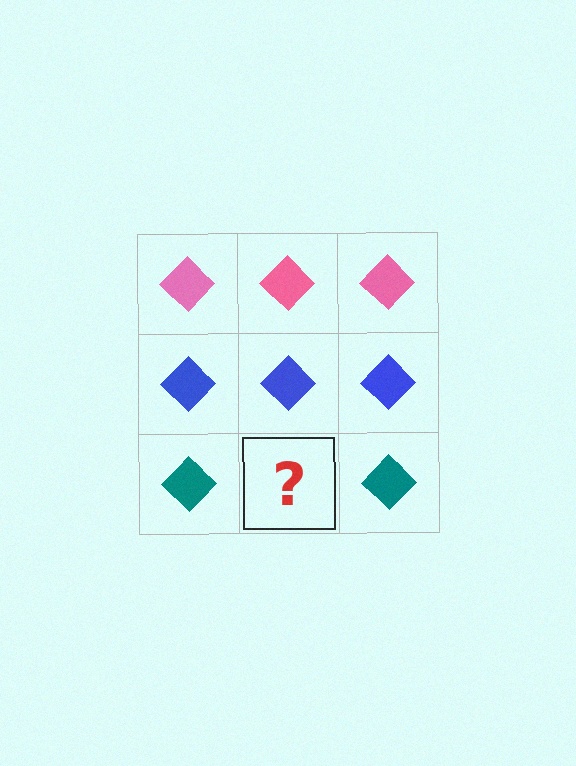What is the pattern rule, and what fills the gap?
The rule is that each row has a consistent color. The gap should be filled with a teal diamond.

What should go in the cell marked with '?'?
The missing cell should contain a teal diamond.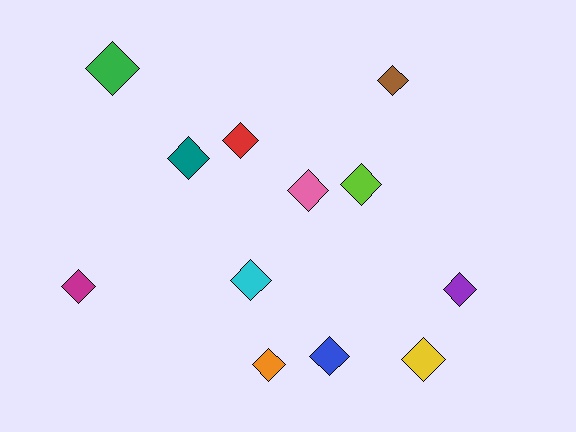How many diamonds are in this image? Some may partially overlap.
There are 12 diamonds.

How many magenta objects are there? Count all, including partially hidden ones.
There is 1 magenta object.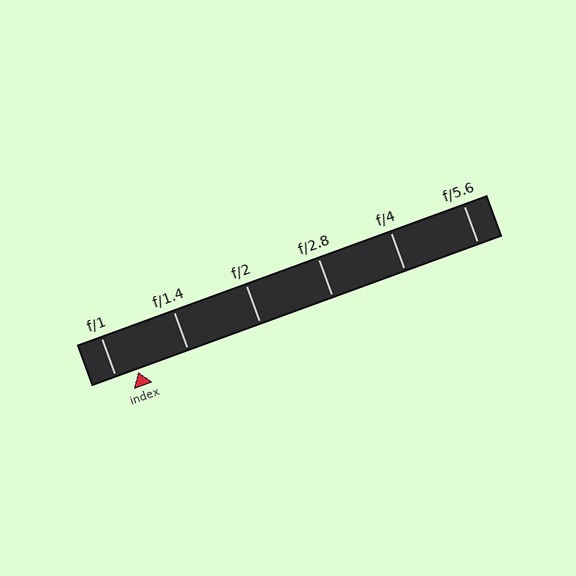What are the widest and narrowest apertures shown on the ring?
The widest aperture shown is f/1 and the narrowest is f/5.6.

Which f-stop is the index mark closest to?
The index mark is closest to f/1.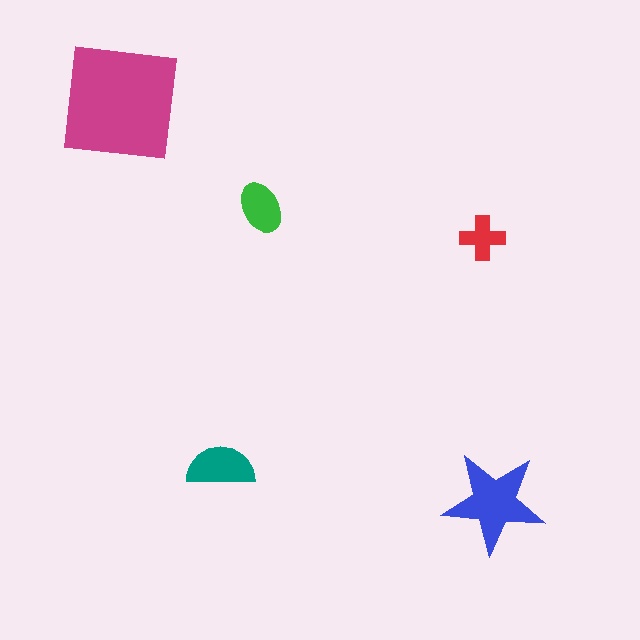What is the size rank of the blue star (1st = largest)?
2nd.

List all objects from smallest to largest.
The red cross, the green ellipse, the teal semicircle, the blue star, the magenta square.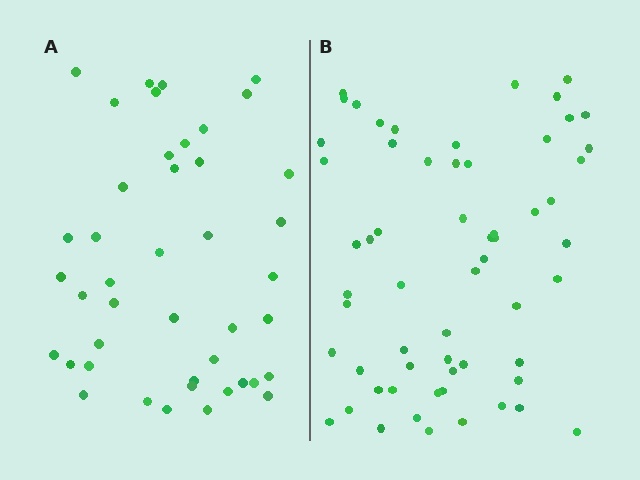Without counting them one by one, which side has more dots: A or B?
Region B (the right region) has more dots.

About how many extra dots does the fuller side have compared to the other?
Region B has approximately 15 more dots than region A.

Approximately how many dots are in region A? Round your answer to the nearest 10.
About 40 dots. (The exact count is 43, which rounds to 40.)